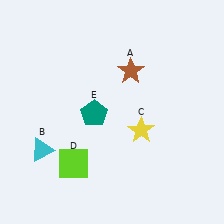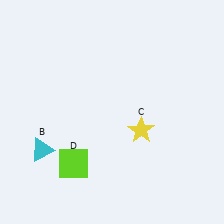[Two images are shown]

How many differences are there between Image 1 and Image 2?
There are 2 differences between the two images.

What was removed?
The brown star (A), the teal pentagon (E) were removed in Image 2.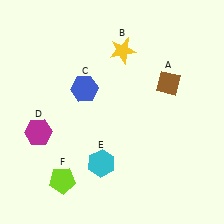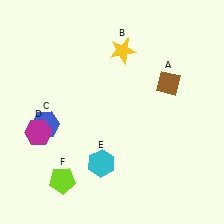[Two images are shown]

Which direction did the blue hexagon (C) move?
The blue hexagon (C) moved left.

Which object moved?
The blue hexagon (C) moved left.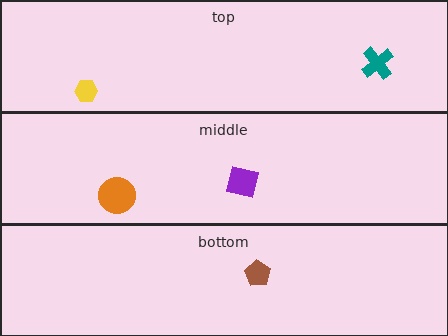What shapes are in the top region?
The teal cross, the yellow hexagon.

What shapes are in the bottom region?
The brown pentagon.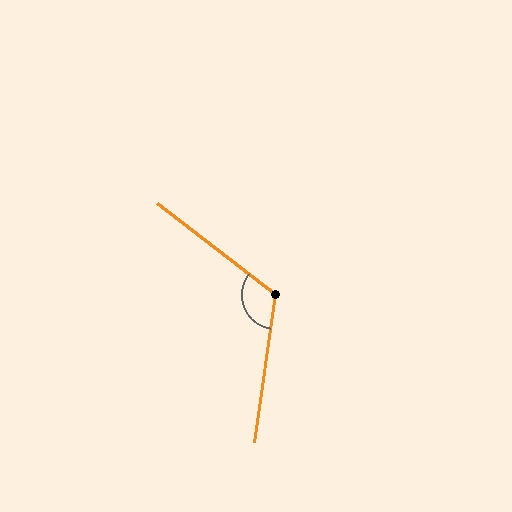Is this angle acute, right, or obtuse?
It is obtuse.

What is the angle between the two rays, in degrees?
Approximately 119 degrees.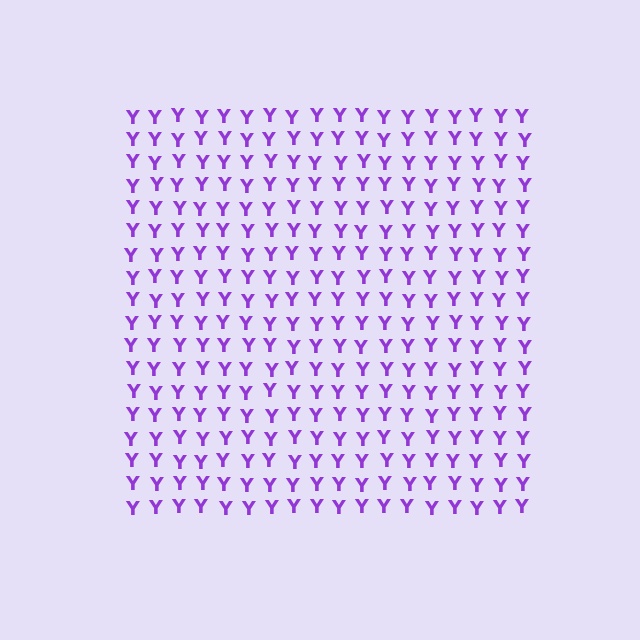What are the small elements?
The small elements are letter Y's.